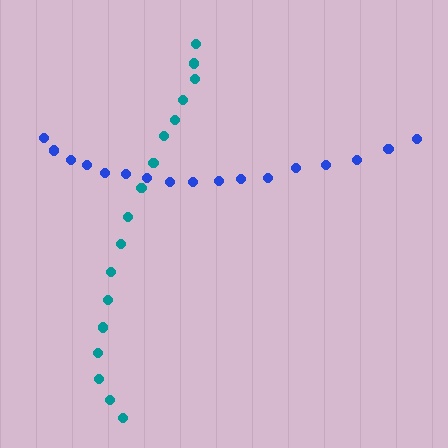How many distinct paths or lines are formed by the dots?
There are 2 distinct paths.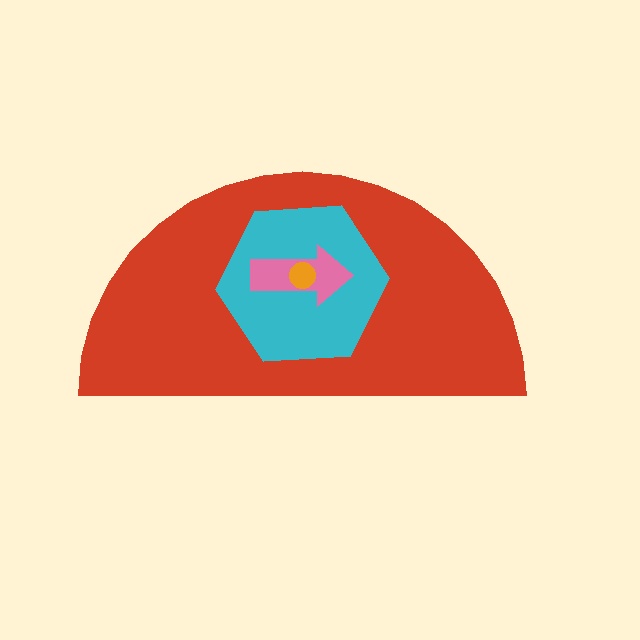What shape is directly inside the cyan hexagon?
The pink arrow.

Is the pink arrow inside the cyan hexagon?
Yes.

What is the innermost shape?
The orange circle.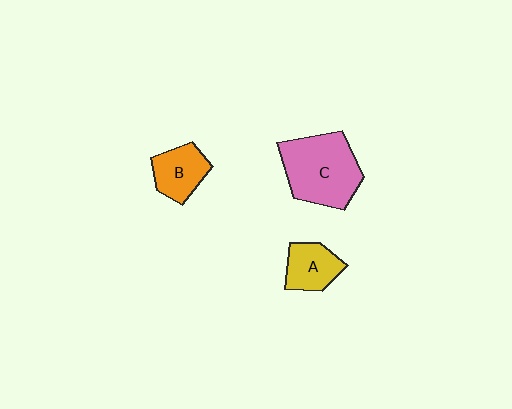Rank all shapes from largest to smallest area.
From largest to smallest: C (pink), B (orange), A (yellow).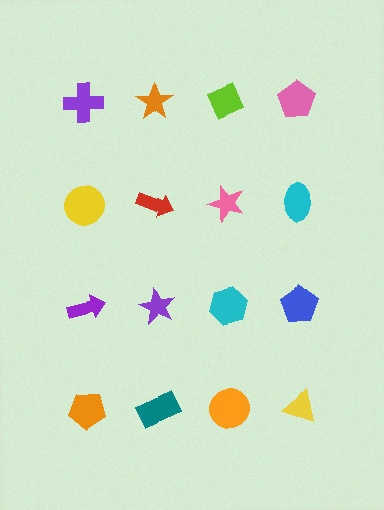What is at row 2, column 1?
A yellow circle.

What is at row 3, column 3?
A cyan hexagon.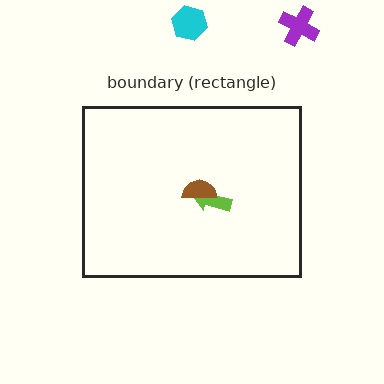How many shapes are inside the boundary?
2 inside, 2 outside.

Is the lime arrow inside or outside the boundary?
Inside.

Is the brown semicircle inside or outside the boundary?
Inside.